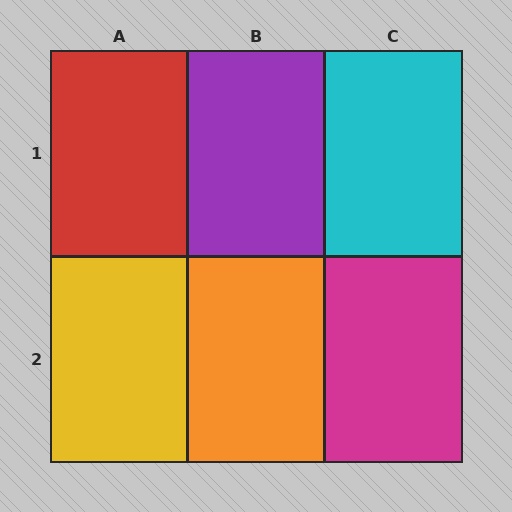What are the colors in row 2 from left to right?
Yellow, orange, magenta.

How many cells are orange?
1 cell is orange.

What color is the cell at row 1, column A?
Red.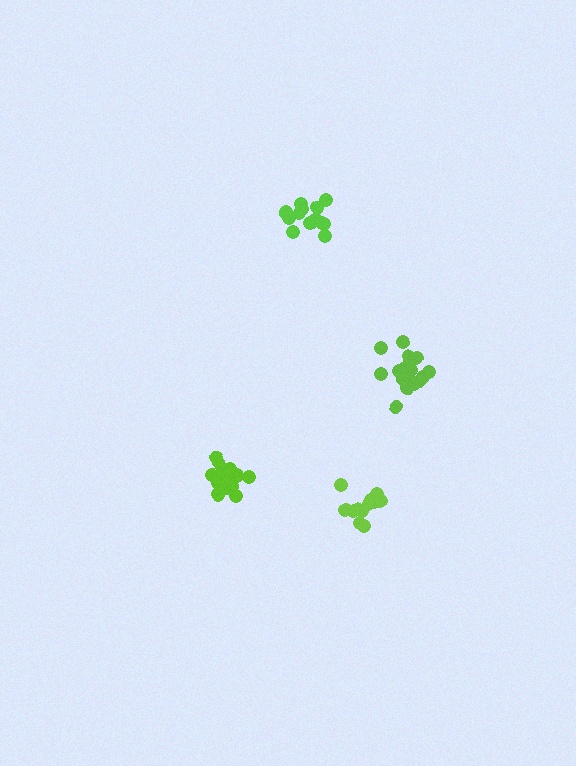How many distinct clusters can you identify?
There are 4 distinct clusters.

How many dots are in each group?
Group 1: 19 dots, Group 2: 13 dots, Group 3: 17 dots, Group 4: 13 dots (62 total).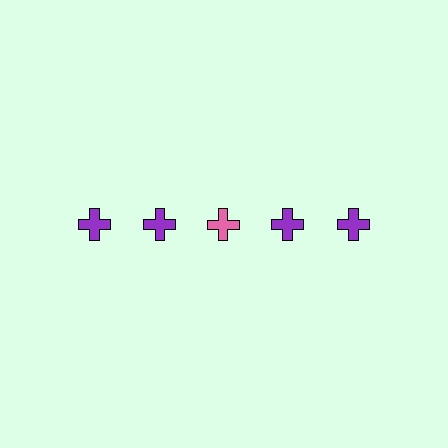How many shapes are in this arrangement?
There are 5 shapes arranged in a grid pattern.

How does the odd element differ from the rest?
It has a different color: pink instead of purple.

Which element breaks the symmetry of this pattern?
The pink cross in the top row, center column breaks the symmetry. All other shapes are purple crosses.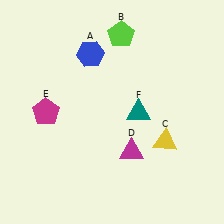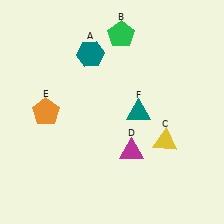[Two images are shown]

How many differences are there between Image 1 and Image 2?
There are 3 differences between the two images.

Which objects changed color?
A changed from blue to teal. B changed from lime to green. E changed from magenta to orange.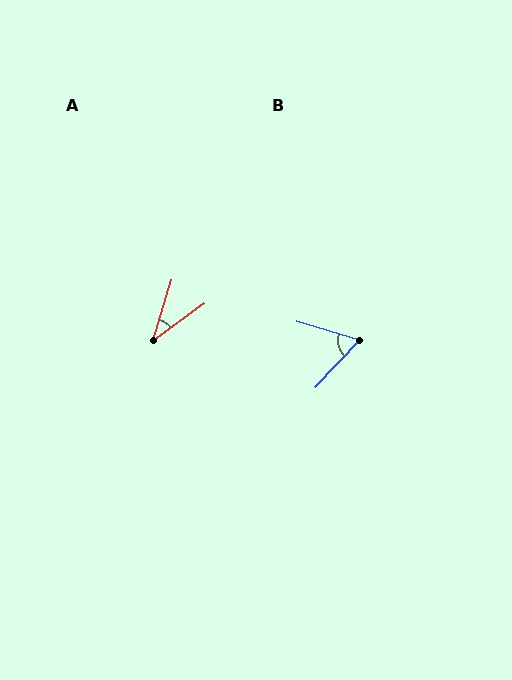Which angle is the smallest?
A, at approximately 37 degrees.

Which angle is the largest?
B, at approximately 64 degrees.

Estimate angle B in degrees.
Approximately 64 degrees.